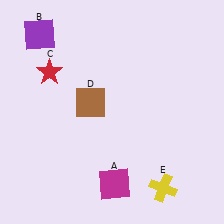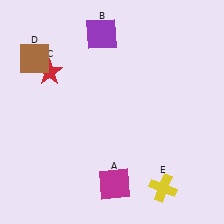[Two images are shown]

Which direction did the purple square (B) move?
The purple square (B) moved right.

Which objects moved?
The objects that moved are: the purple square (B), the brown square (D).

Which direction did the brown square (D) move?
The brown square (D) moved left.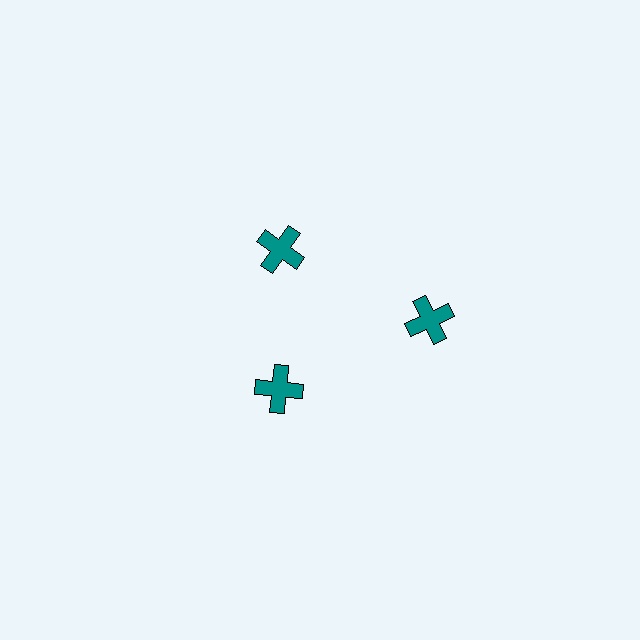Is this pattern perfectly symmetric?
No. The 3 teal crosses are arranged in a ring, but one element near the 3 o'clock position is pushed outward from the center, breaking the 3-fold rotational symmetry.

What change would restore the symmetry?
The symmetry would be restored by moving it inward, back onto the ring so that all 3 crosses sit at equal angles and equal distance from the center.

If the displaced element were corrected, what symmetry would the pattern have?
It would have 3-fold rotational symmetry — the pattern would map onto itself every 120 degrees.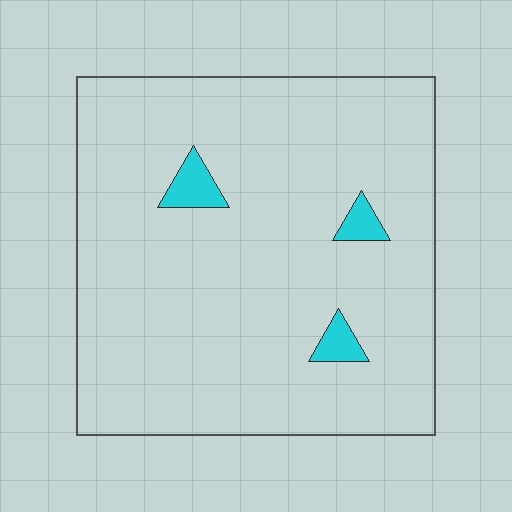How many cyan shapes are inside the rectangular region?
3.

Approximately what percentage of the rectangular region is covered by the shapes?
Approximately 5%.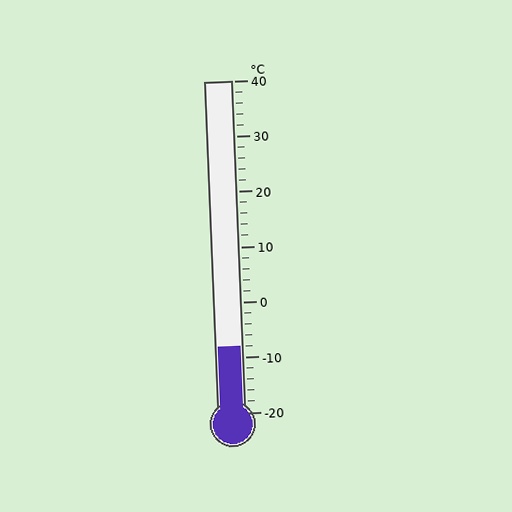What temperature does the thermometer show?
The thermometer shows approximately -8°C.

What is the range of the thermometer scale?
The thermometer scale ranges from -20°C to 40°C.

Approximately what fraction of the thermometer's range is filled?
The thermometer is filled to approximately 20% of its range.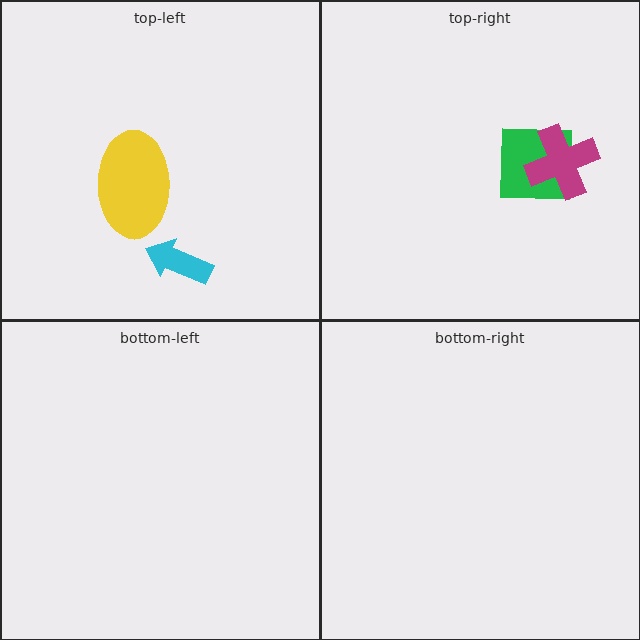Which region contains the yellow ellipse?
The top-left region.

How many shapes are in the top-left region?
2.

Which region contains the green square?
The top-right region.